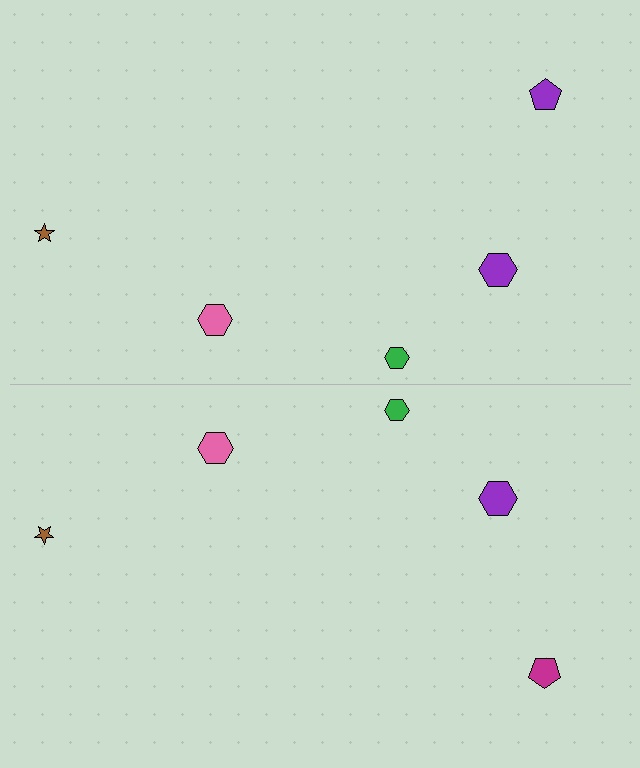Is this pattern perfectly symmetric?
No, the pattern is not perfectly symmetric. The magenta pentagon on the bottom side breaks the symmetry — its mirror counterpart is purple.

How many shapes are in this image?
There are 10 shapes in this image.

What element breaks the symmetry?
The magenta pentagon on the bottom side breaks the symmetry — its mirror counterpart is purple.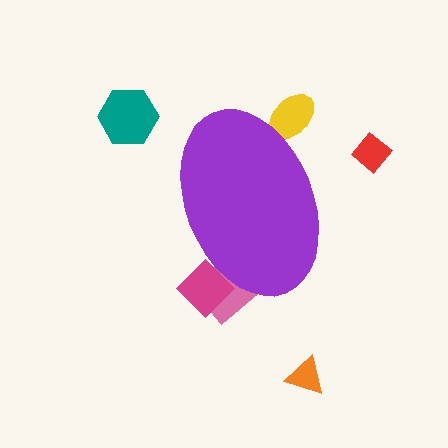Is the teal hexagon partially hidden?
No, the teal hexagon is fully visible.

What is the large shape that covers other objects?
A purple ellipse.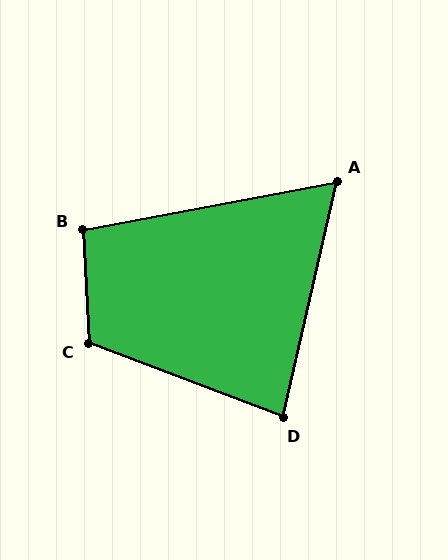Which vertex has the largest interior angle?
C, at approximately 113 degrees.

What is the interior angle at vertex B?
Approximately 98 degrees (obtuse).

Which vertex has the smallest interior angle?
A, at approximately 67 degrees.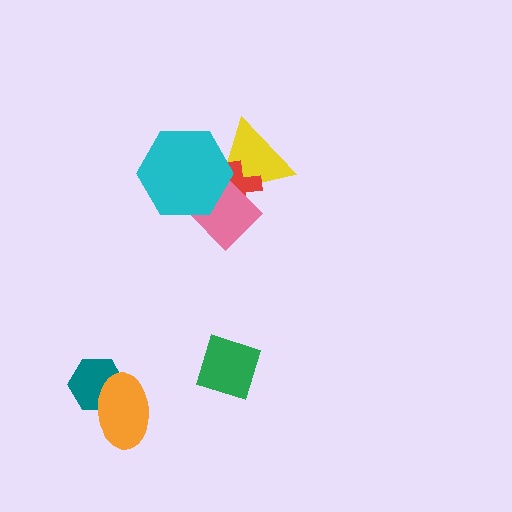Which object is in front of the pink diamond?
The cyan hexagon is in front of the pink diamond.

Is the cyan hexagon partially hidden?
No, no other shape covers it.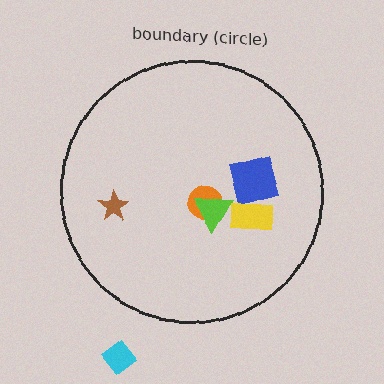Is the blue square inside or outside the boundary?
Inside.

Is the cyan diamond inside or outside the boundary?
Outside.